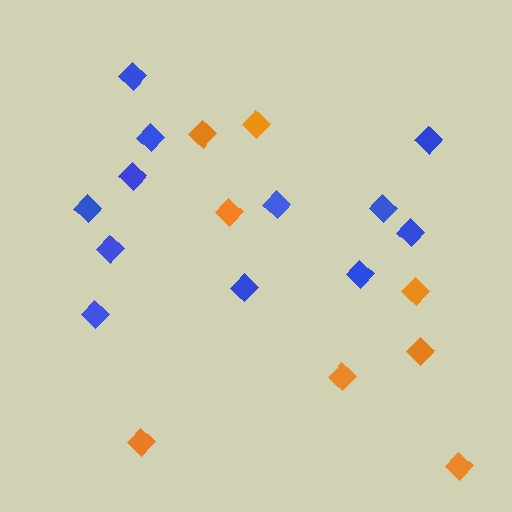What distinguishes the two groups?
There are 2 groups: one group of blue diamonds (12) and one group of orange diamonds (8).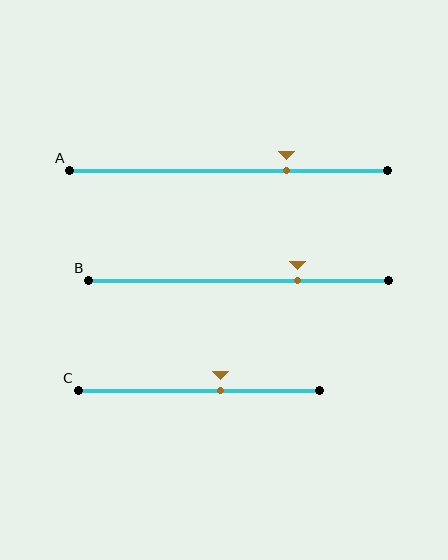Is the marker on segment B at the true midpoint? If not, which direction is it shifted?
No, the marker on segment B is shifted to the right by about 20% of the segment length.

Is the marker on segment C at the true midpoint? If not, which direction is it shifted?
No, the marker on segment C is shifted to the right by about 9% of the segment length.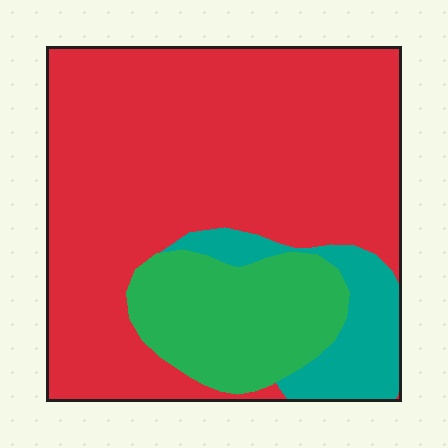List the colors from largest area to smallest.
From largest to smallest: red, green, teal.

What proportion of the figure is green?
Green takes up between a sixth and a third of the figure.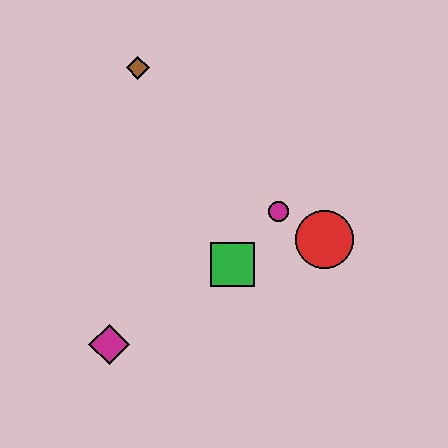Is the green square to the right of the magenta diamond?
Yes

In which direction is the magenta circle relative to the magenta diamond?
The magenta circle is to the right of the magenta diamond.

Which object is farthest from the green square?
The brown diamond is farthest from the green square.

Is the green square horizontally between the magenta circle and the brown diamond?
Yes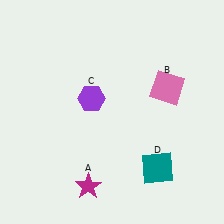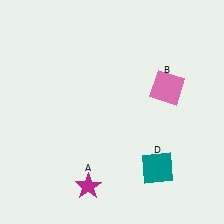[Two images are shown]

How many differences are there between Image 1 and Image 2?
There is 1 difference between the two images.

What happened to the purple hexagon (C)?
The purple hexagon (C) was removed in Image 2. It was in the top-left area of Image 1.